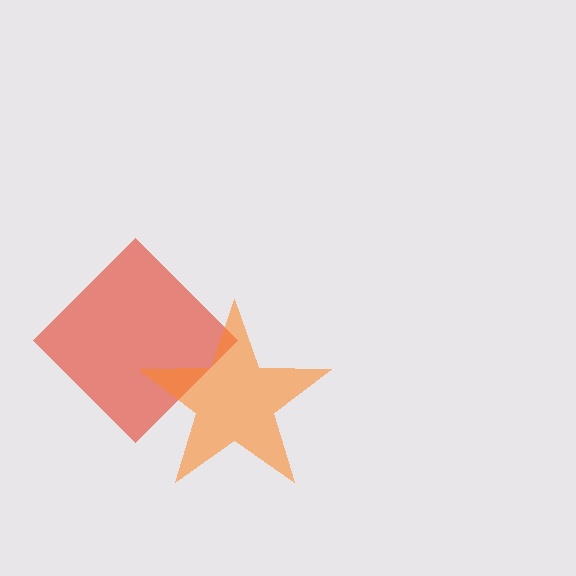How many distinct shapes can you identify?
There are 2 distinct shapes: a red diamond, an orange star.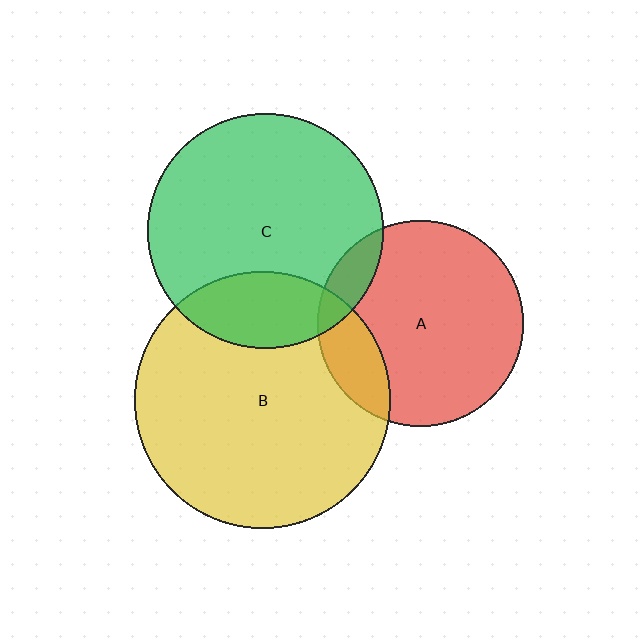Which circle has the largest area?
Circle B (yellow).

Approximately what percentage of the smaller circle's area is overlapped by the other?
Approximately 15%.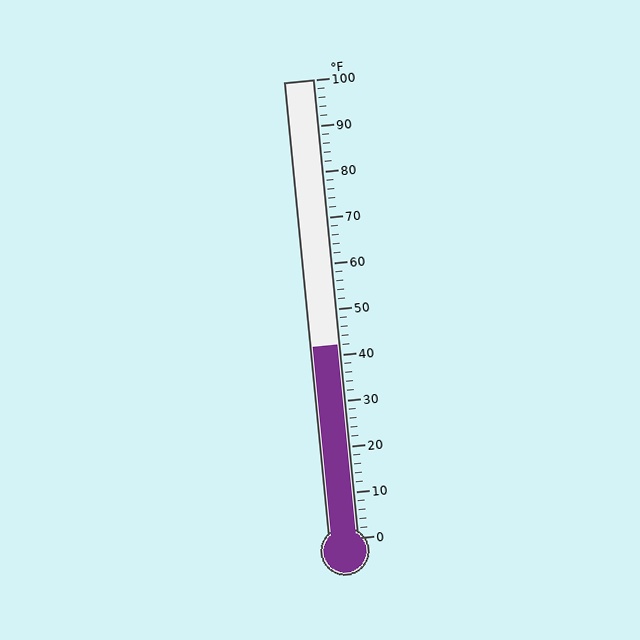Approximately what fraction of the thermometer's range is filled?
The thermometer is filled to approximately 40% of its range.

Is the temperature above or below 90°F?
The temperature is below 90°F.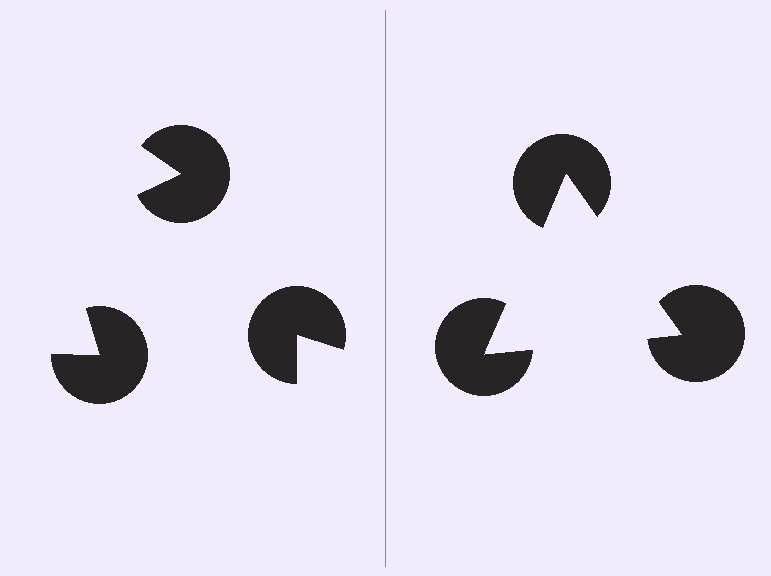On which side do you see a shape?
An illusory triangle appears on the right side. On the left side the wedge cuts are rotated, so no coherent shape forms.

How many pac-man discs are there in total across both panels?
6 — 3 on each side.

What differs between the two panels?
The pac-man discs are positioned identically on both sides; only the wedge orientations differ. On the right they align to a triangle; on the left they are misaligned.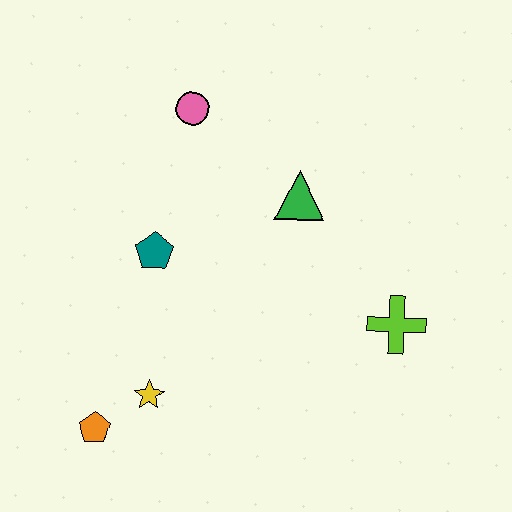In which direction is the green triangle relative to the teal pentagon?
The green triangle is to the right of the teal pentagon.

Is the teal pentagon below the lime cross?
No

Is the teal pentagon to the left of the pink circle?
Yes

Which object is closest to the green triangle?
The pink circle is closest to the green triangle.